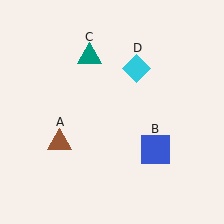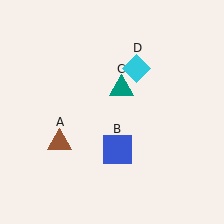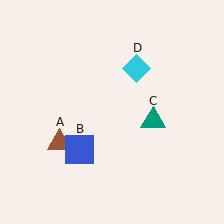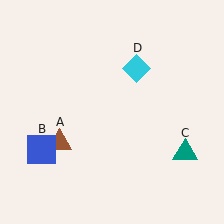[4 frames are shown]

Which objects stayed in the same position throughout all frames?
Brown triangle (object A) and cyan diamond (object D) remained stationary.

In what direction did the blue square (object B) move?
The blue square (object B) moved left.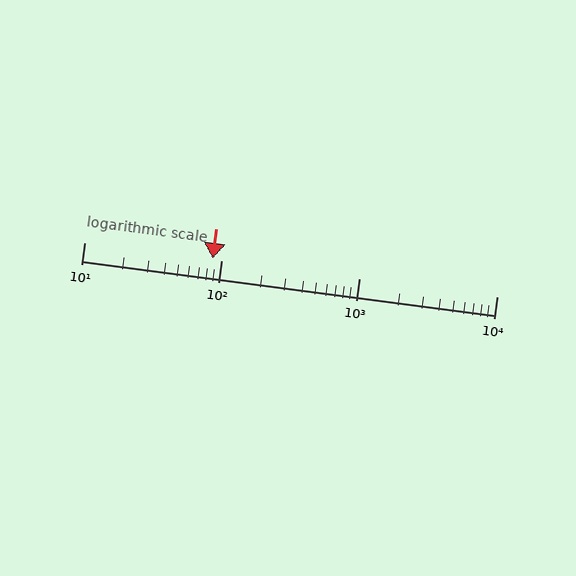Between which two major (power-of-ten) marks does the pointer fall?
The pointer is between 10 and 100.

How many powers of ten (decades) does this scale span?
The scale spans 3 decades, from 10 to 10000.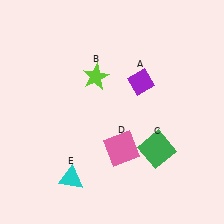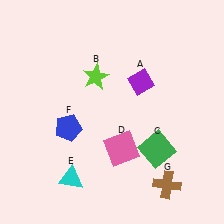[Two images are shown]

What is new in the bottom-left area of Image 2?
A blue pentagon (F) was added in the bottom-left area of Image 2.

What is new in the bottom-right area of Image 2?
A brown cross (G) was added in the bottom-right area of Image 2.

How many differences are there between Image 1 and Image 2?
There are 2 differences between the two images.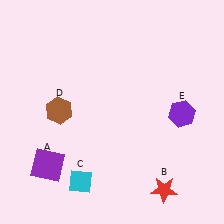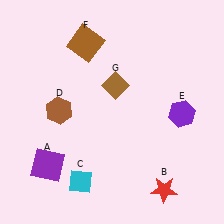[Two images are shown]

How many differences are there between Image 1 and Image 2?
There are 2 differences between the two images.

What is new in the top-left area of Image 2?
A brown square (F) was added in the top-left area of Image 2.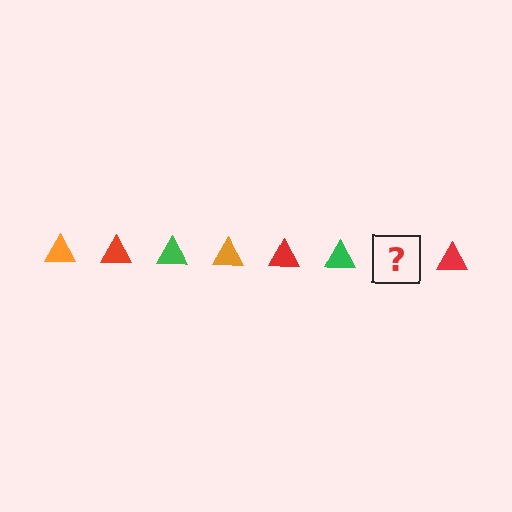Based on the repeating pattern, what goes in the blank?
The blank should be an orange triangle.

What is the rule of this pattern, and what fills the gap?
The rule is that the pattern cycles through orange, red, green triangles. The gap should be filled with an orange triangle.